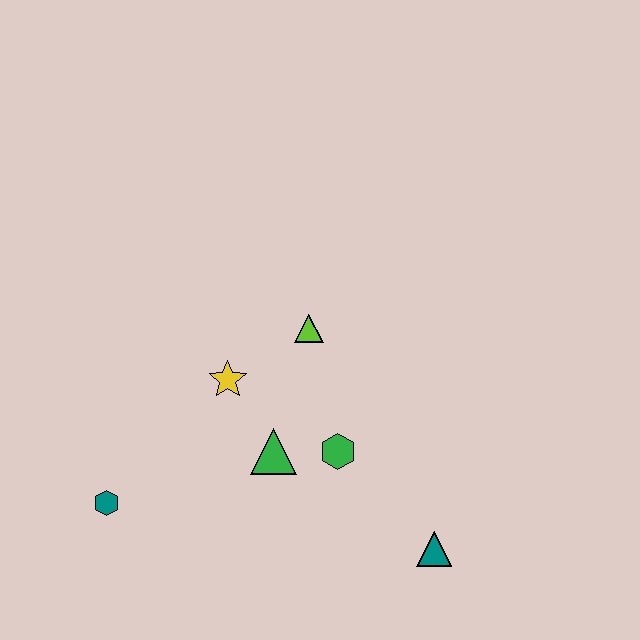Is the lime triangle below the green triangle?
No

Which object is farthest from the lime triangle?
The teal hexagon is farthest from the lime triangle.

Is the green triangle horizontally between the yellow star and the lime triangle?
Yes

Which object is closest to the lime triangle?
The yellow star is closest to the lime triangle.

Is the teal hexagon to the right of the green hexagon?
No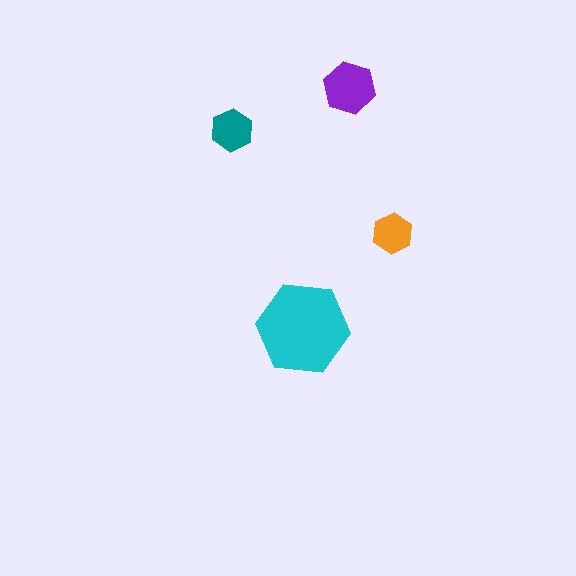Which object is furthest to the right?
The orange hexagon is rightmost.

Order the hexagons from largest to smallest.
the cyan one, the purple one, the teal one, the orange one.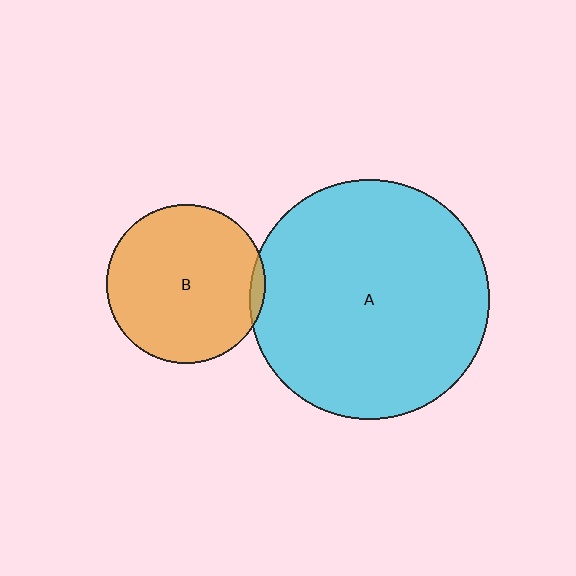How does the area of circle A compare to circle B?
Approximately 2.3 times.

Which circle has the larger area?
Circle A (cyan).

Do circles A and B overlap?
Yes.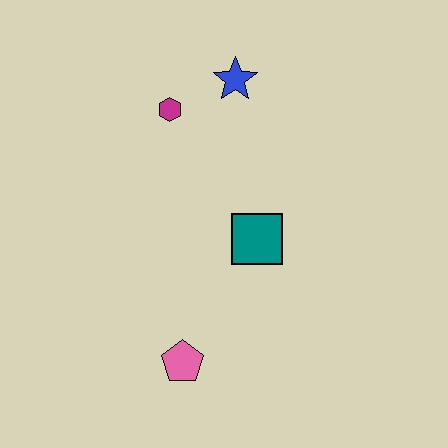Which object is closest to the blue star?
The magenta hexagon is closest to the blue star.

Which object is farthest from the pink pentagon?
The blue star is farthest from the pink pentagon.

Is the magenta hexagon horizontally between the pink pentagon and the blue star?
No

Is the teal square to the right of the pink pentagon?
Yes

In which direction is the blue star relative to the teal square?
The blue star is above the teal square.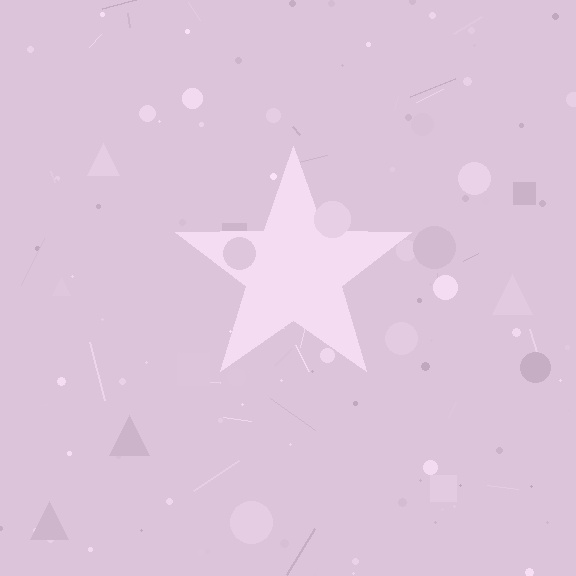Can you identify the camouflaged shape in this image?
The camouflaged shape is a star.